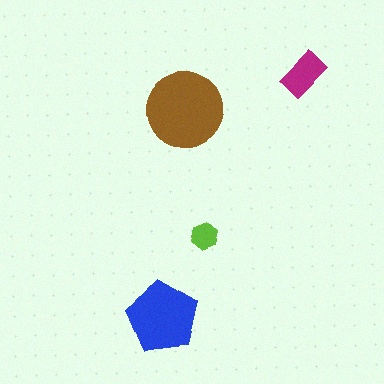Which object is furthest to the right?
The magenta rectangle is rightmost.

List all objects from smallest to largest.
The lime hexagon, the magenta rectangle, the blue pentagon, the brown circle.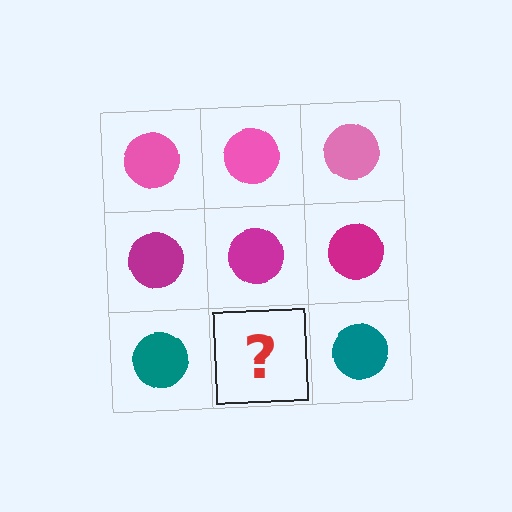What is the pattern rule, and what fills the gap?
The rule is that each row has a consistent color. The gap should be filled with a teal circle.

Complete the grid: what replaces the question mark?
The question mark should be replaced with a teal circle.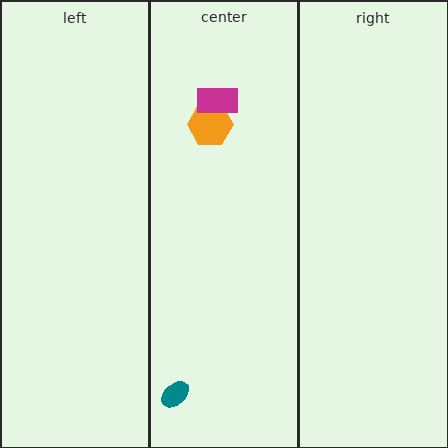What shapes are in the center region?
The teal ellipse, the orange hexagon, the magenta rectangle.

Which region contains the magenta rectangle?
The center region.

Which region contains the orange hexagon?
The center region.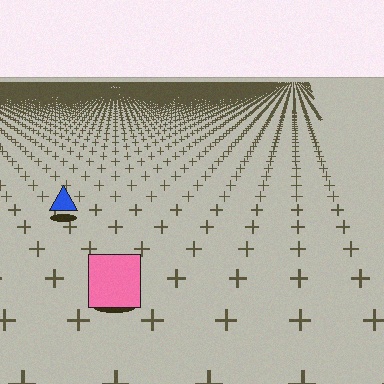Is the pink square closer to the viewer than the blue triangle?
Yes. The pink square is closer — you can tell from the texture gradient: the ground texture is coarser near it.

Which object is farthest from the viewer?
The blue triangle is farthest from the viewer. It appears smaller and the ground texture around it is denser.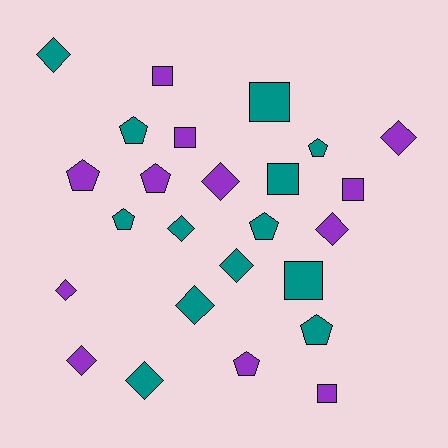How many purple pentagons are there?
There are 3 purple pentagons.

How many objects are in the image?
There are 25 objects.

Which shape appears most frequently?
Diamond, with 10 objects.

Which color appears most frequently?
Teal, with 13 objects.